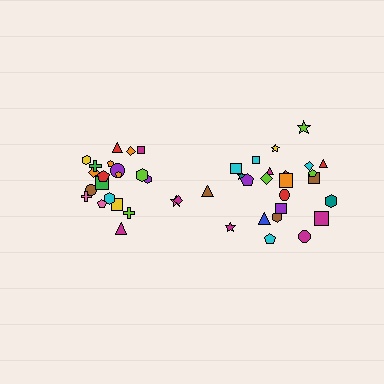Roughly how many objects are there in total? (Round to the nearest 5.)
Roughly 45 objects in total.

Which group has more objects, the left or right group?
The right group.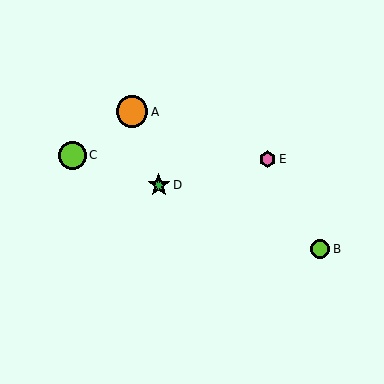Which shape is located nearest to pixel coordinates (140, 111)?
The orange circle (labeled A) at (132, 112) is nearest to that location.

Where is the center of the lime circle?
The center of the lime circle is at (73, 155).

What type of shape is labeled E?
Shape E is a pink hexagon.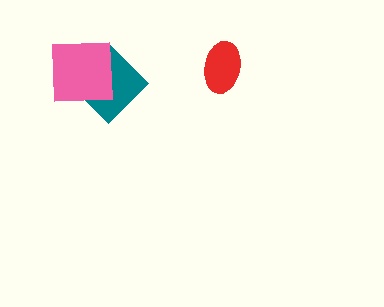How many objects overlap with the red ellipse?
0 objects overlap with the red ellipse.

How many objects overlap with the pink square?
1 object overlaps with the pink square.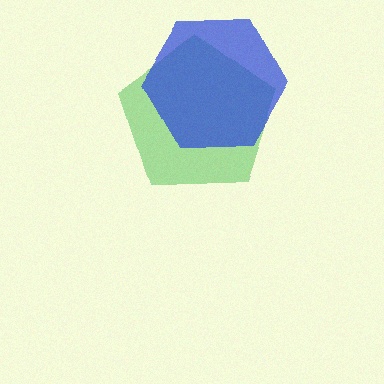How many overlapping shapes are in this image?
There are 2 overlapping shapes in the image.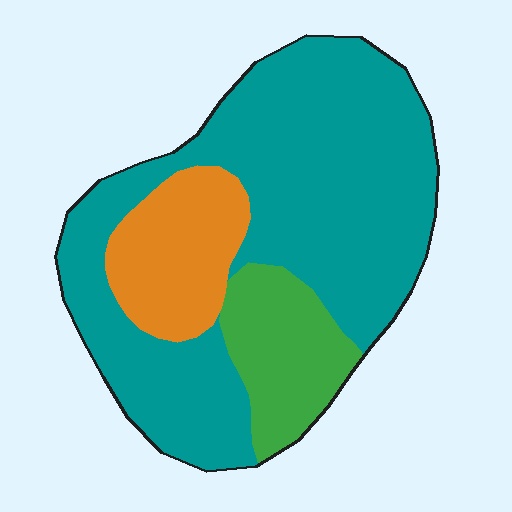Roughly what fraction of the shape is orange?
Orange covers roughly 15% of the shape.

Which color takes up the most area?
Teal, at roughly 70%.